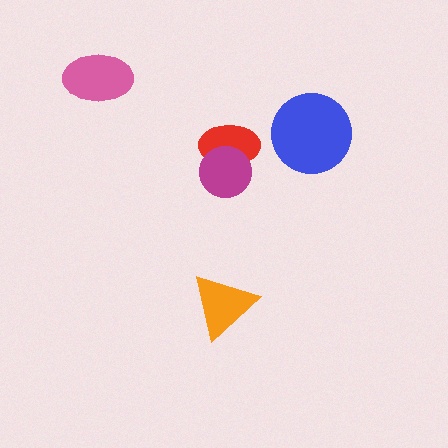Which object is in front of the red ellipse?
The magenta circle is in front of the red ellipse.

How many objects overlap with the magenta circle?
1 object overlaps with the magenta circle.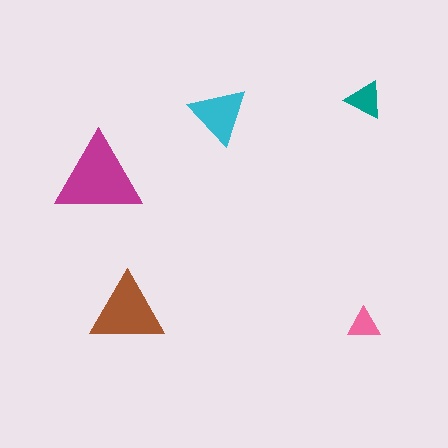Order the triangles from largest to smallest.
the magenta one, the brown one, the cyan one, the teal one, the pink one.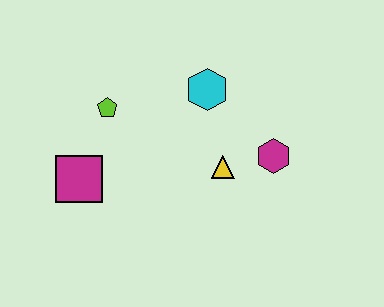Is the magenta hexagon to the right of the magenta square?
Yes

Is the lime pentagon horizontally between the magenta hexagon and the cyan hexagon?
No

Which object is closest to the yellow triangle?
The magenta hexagon is closest to the yellow triangle.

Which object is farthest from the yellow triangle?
The magenta square is farthest from the yellow triangle.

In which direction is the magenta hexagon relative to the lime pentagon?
The magenta hexagon is to the right of the lime pentagon.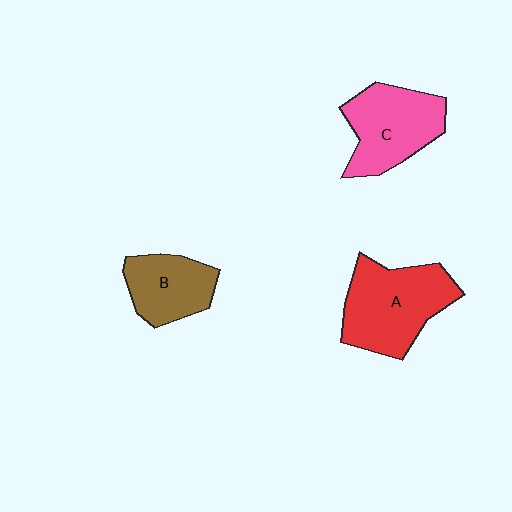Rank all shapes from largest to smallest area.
From largest to smallest: A (red), C (pink), B (brown).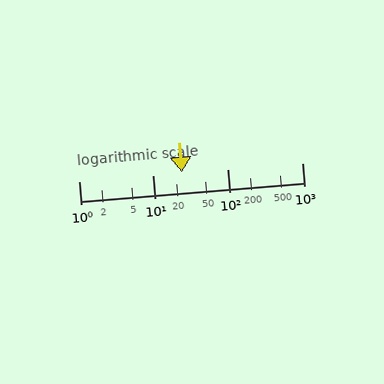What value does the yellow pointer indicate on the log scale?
The pointer indicates approximately 24.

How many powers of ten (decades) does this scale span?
The scale spans 3 decades, from 1 to 1000.